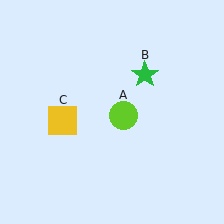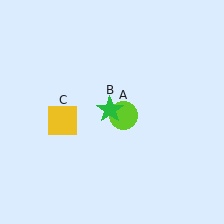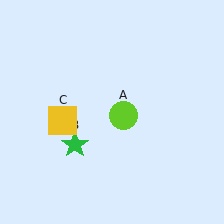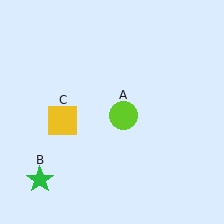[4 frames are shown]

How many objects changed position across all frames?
1 object changed position: green star (object B).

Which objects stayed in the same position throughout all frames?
Lime circle (object A) and yellow square (object C) remained stationary.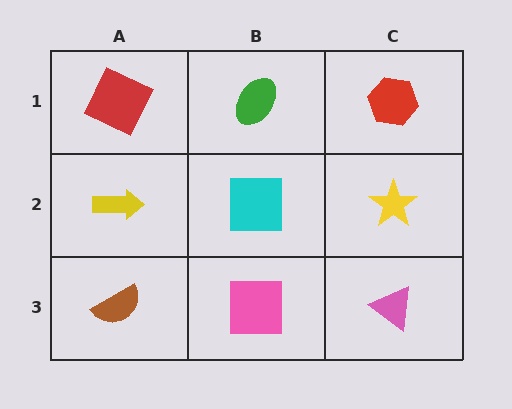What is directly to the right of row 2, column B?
A yellow star.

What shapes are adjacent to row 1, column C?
A yellow star (row 2, column C), a green ellipse (row 1, column B).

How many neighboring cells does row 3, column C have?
2.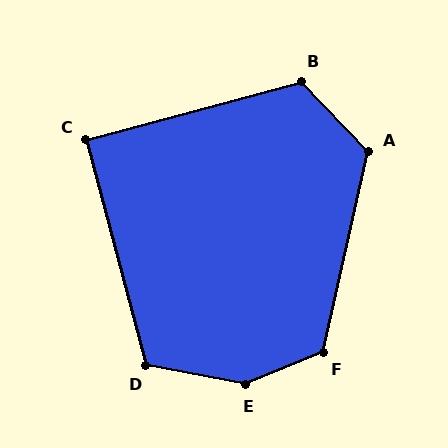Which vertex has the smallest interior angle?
C, at approximately 90 degrees.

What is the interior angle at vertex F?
Approximately 125 degrees (obtuse).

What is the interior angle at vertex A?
Approximately 123 degrees (obtuse).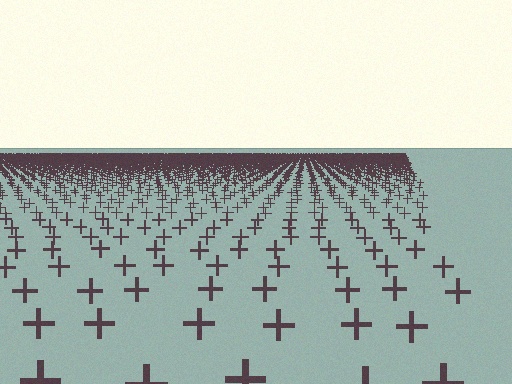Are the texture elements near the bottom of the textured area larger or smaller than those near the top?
Larger. Near the bottom, elements are closer to the viewer and appear at a bigger on-screen size.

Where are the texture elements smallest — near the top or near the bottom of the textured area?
Near the top.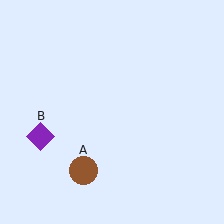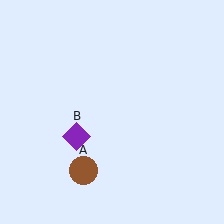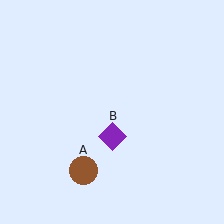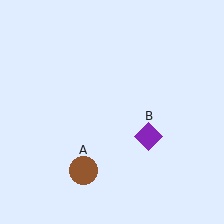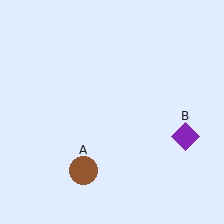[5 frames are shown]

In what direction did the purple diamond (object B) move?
The purple diamond (object B) moved right.